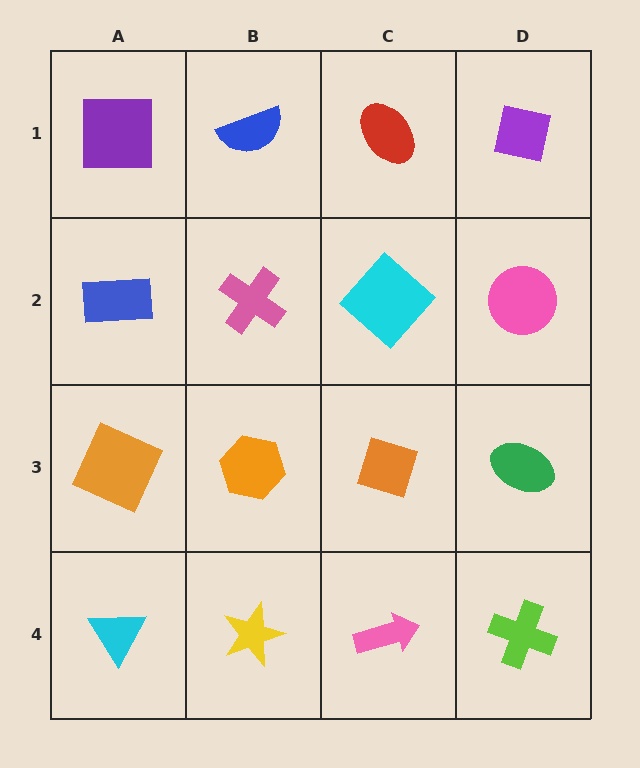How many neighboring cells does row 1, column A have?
2.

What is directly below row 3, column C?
A pink arrow.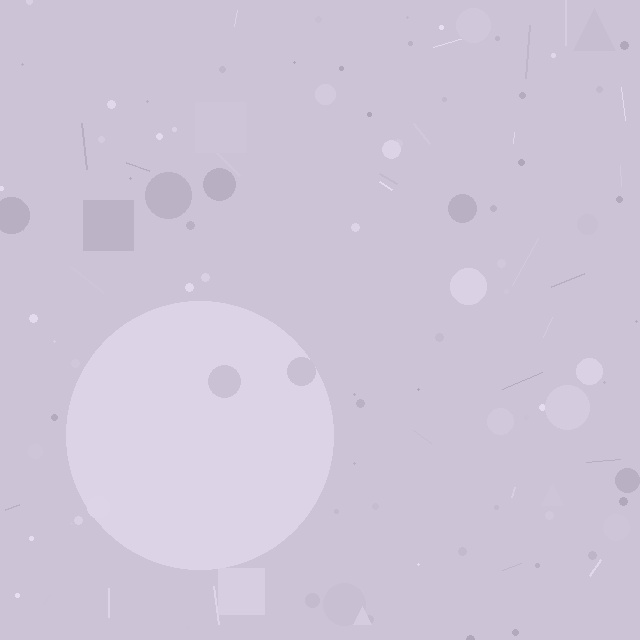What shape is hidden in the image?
A circle is hidden in the image.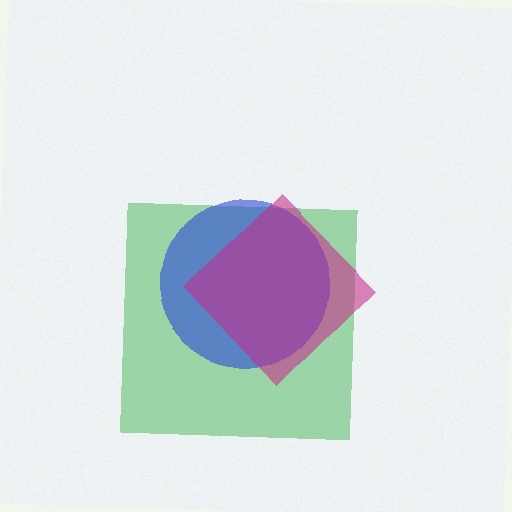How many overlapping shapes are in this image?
There are 3 overlapping shapes in the image.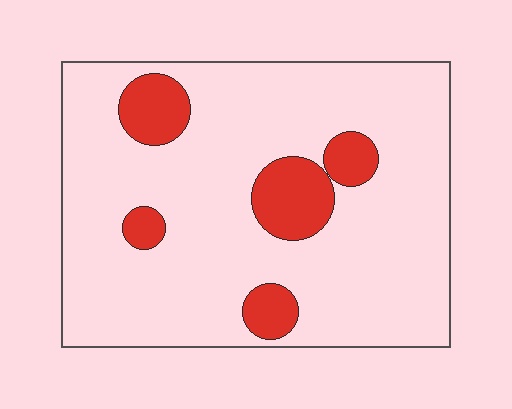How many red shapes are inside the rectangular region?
5.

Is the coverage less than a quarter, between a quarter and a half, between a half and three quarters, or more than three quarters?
Less than a quarter.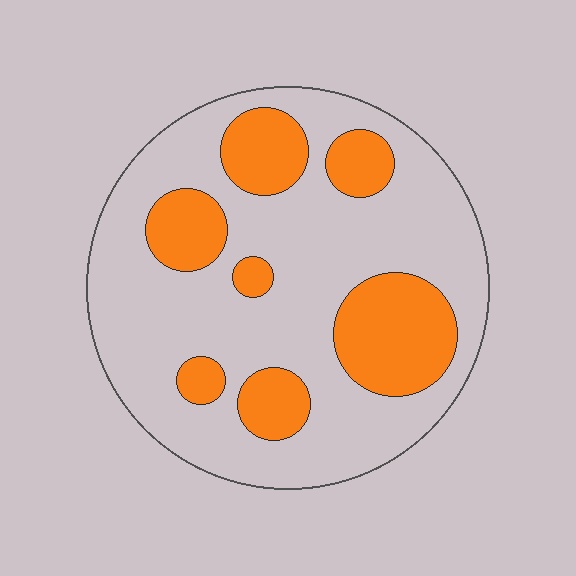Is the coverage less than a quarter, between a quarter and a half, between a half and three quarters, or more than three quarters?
Between a quarter and a half.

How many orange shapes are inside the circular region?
7.